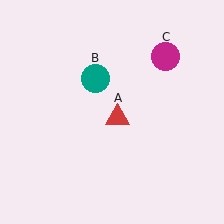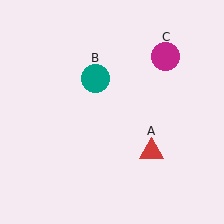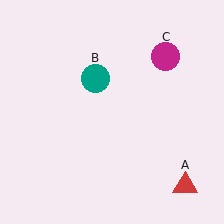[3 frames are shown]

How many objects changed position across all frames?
1 object changed position: red triangle (object A).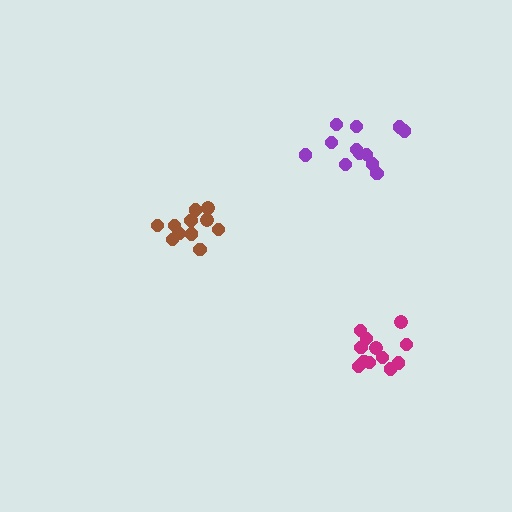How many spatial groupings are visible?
There are 3 spatial groupings.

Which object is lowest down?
The magenta cluster is bottommost.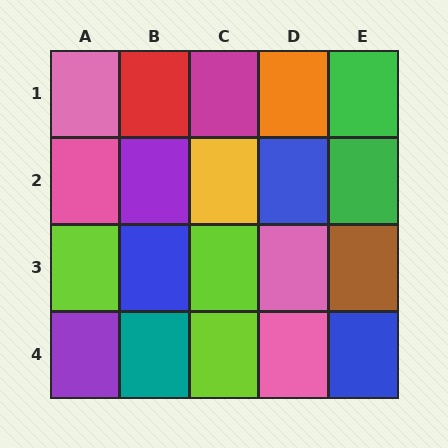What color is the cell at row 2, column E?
Green.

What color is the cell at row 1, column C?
Magenta.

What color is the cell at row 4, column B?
Teal.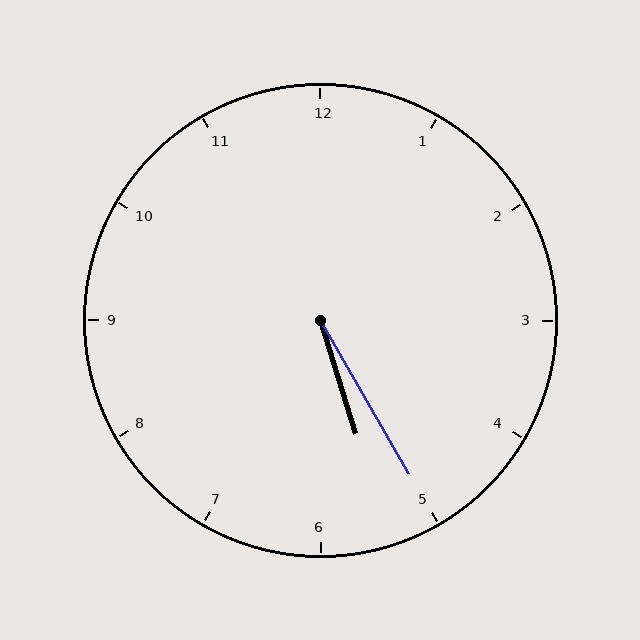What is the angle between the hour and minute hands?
Approximately 12 degrees.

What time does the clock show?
5:25.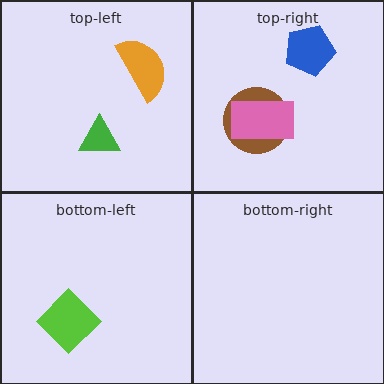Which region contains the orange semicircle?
The top-left region.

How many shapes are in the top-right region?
3.